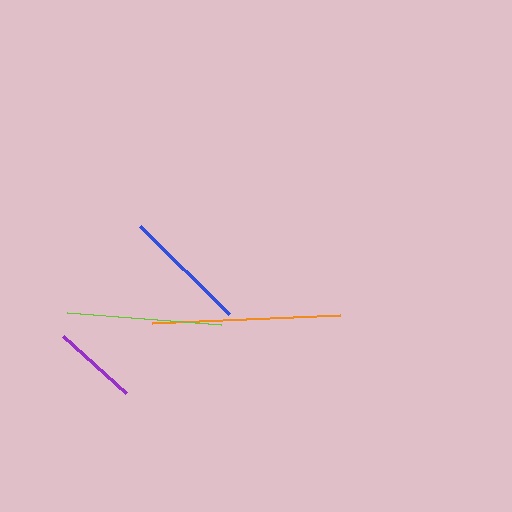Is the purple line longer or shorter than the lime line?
The lime line is longer than the purple line.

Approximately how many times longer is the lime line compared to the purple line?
The lime line is approximately 1.8 times the length of the purple line.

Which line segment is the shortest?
The purple line is the shortest at approximately 85 pixels.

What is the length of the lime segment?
The lime segment is approximately 154 pixels long.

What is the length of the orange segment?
The orange segment is approximately 189 pixels long.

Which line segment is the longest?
The orange line is the longest at approximately 189 pixels.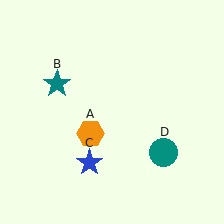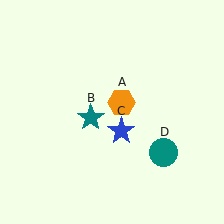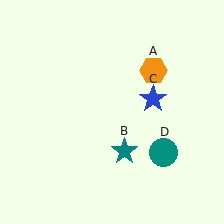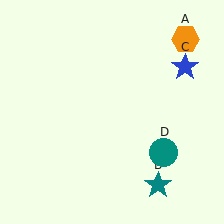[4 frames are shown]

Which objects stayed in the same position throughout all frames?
Teal circle (object D) remained stationary.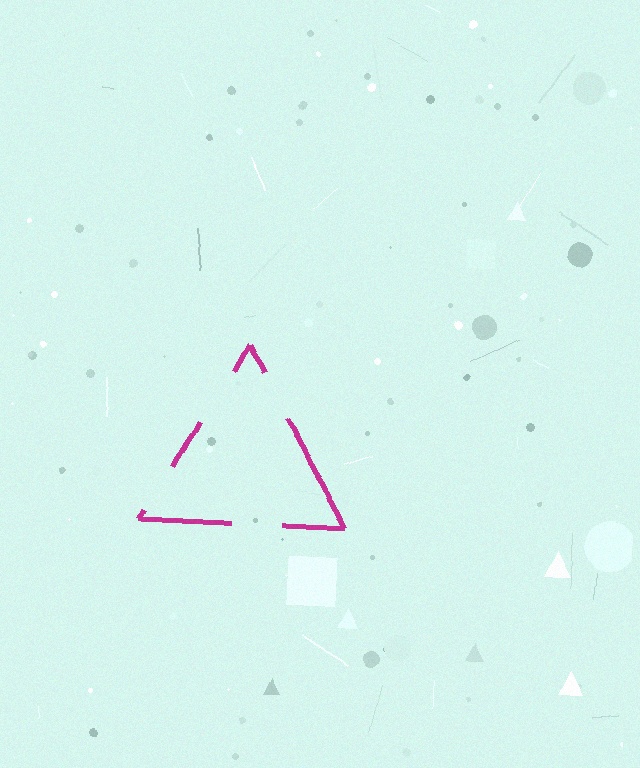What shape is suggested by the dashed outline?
The dashed outline suggests a triangle.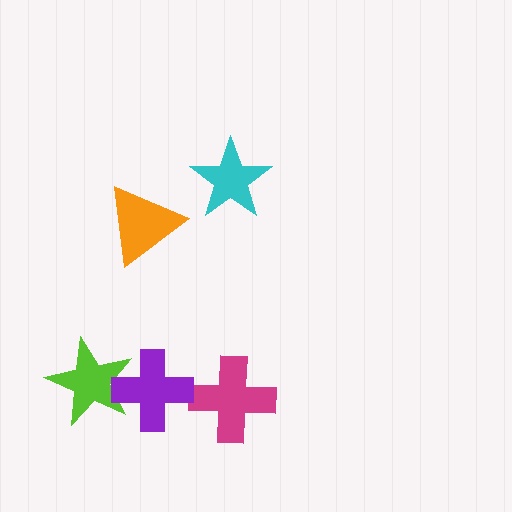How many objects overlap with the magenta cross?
0 objects overlap with the magenta cross.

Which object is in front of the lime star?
The purple cross is in front of the lime star.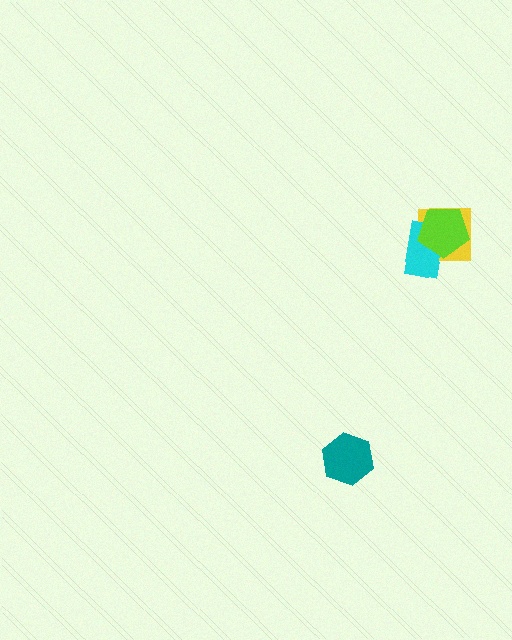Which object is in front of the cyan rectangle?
The lime pentagon is in front of the cyan rectangle.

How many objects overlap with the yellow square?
2 objects overlap with the yellow square.